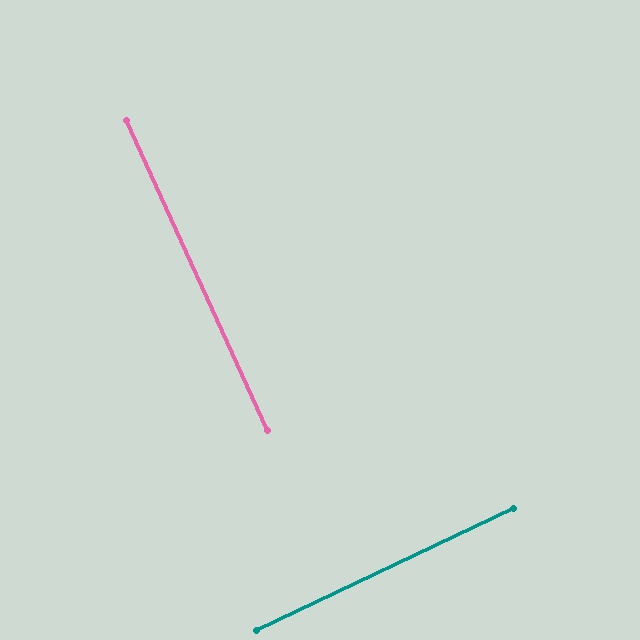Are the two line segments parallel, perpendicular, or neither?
Perpendicular — they meet at approximately 89°.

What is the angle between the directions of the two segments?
Approximately 89 degrees.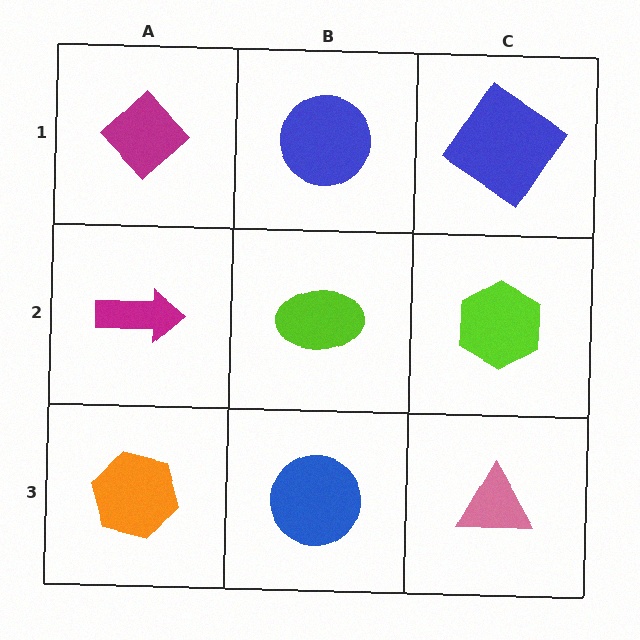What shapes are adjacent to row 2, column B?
A blue circle (row 1, column B), a blue circle (row 3, column B), a magenta arrow (row 2, column A), a lime hexagon (row 2, column C).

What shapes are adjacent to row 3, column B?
A lime ellipse (row 2, column B), an orange hexagon (row 3, column A), a pink triangle (row 3, column C).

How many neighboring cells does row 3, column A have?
2.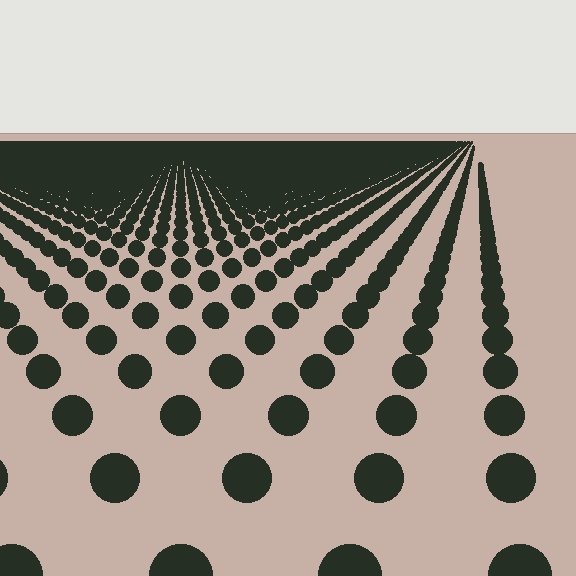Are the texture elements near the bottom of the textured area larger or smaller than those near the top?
Larger. Near the bottom, elements are closer to the viewer and appear at a bigger on-screen size.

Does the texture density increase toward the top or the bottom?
Density increases toward the top.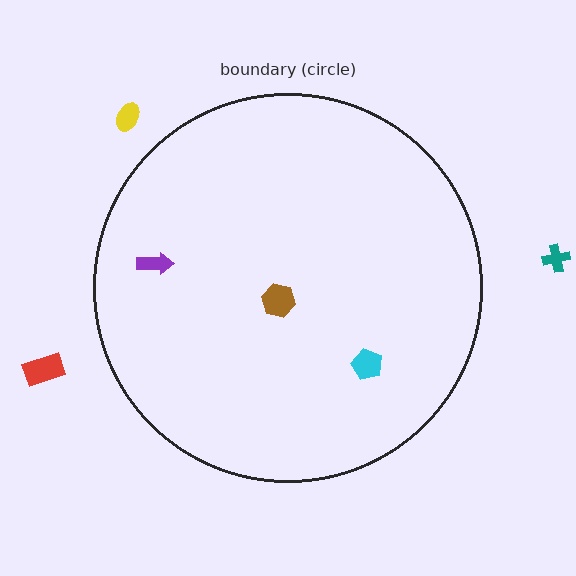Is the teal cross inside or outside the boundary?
Outside.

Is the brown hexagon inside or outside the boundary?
Inside.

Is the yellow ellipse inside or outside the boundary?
Outside.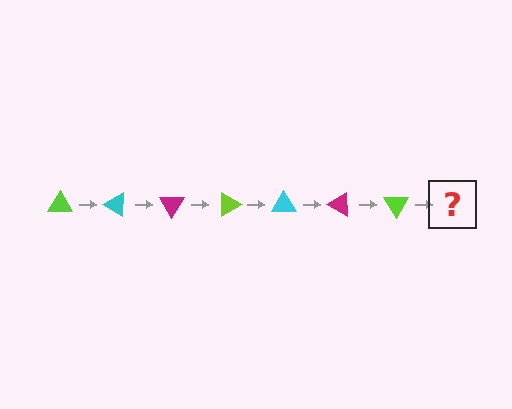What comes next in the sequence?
The next element should be a cyan triangle, rotated 210 degrees from the start.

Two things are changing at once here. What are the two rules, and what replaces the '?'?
The two rules are that it rotates 30 degrees each step and the color cycles through lime, cyan, and magenta. The '?' should be a cyan triangle, rotated 210 degrees from the start.